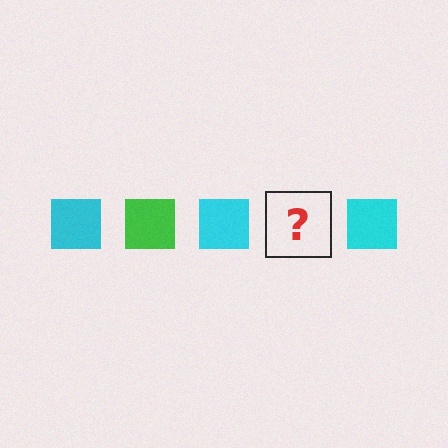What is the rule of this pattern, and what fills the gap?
The rule is that the pattern cycles through cyan, green squares. The gap should be filled with a green square.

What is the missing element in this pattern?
The missing element is a green square.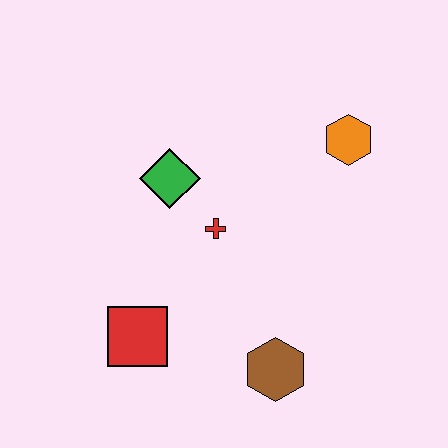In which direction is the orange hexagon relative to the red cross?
The orange hexagon is to the right of the red cross.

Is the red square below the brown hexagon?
No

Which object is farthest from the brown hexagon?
The orange hexagon is farthest from the brown hexagon.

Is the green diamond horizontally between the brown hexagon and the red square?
Yes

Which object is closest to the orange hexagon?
The red cross is closest to the orange hexagon.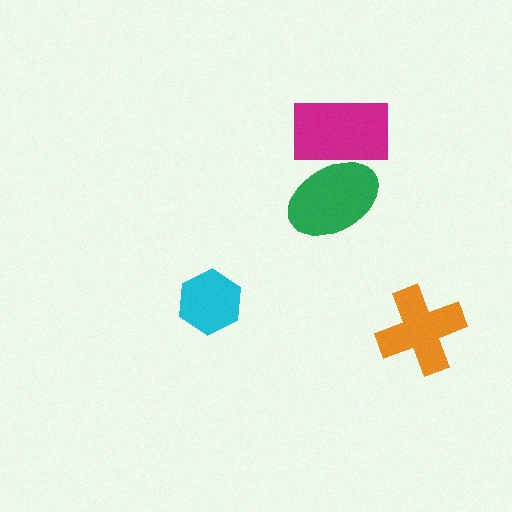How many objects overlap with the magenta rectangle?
1 object overlaps with the magenta rectangle.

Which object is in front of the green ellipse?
The magenta rectangle is in front of the green ellipse.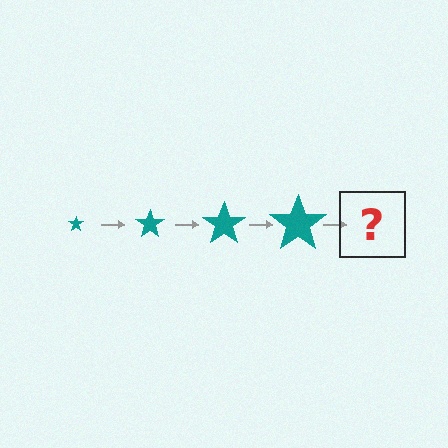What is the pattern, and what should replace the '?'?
The pattern is that the star gets progressively larger each step. The '?' should be a teal star, larger than the previous one.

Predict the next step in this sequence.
The next step is a teal star, larger than the previous one.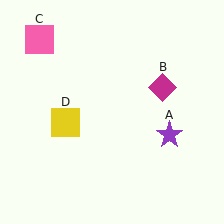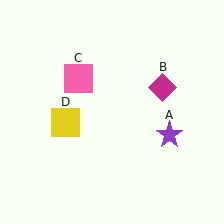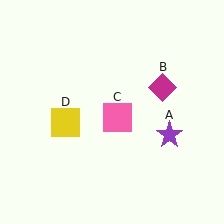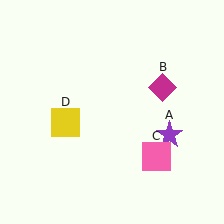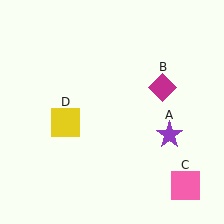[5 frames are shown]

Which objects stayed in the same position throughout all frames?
Purple star (object A) and magenta diamond (object B) and yellow square (object D) remained stationary.